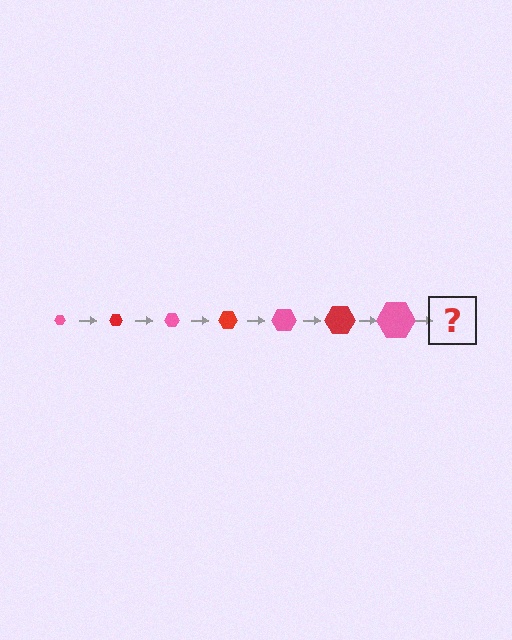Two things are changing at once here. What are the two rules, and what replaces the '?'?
The two rules are that the hexagon grows larger each step and the color cycles through pink and red. The '?' should be a red hexagon, larger than the previous one.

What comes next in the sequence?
The next element should be a red hexagon, larger than the previous one.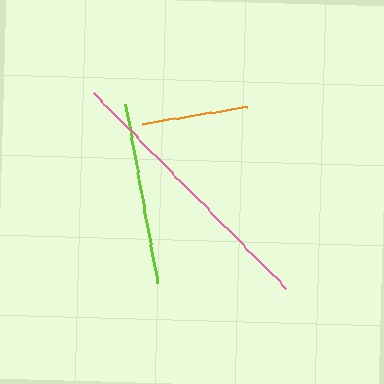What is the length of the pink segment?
The pink segment is approximately 274 pixels long.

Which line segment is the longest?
The pink line is the longest at approximately 274 pixels.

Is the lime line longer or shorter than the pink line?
The pink line is longer than the lime line.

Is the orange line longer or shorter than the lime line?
The lime line is longer than the orange line.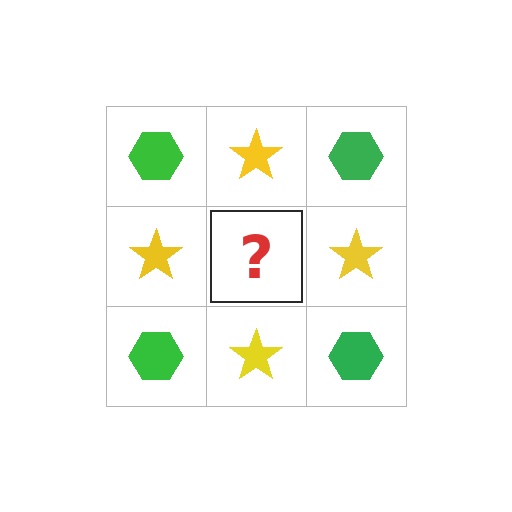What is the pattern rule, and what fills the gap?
The rule is that it alternates green hexagon and yellow star in a checkerboard pattern. The gap should be filled with a green hexagon.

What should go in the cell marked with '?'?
The missing cell should contain a green hexagon.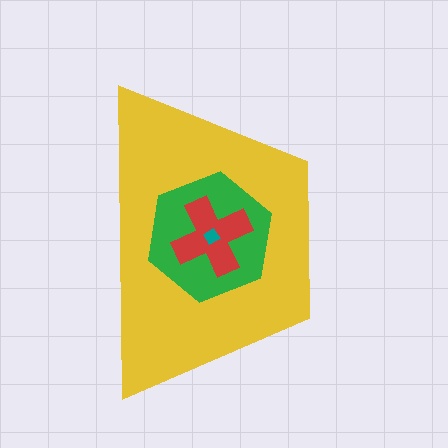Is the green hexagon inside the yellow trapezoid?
Yes.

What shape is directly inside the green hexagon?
The red cross.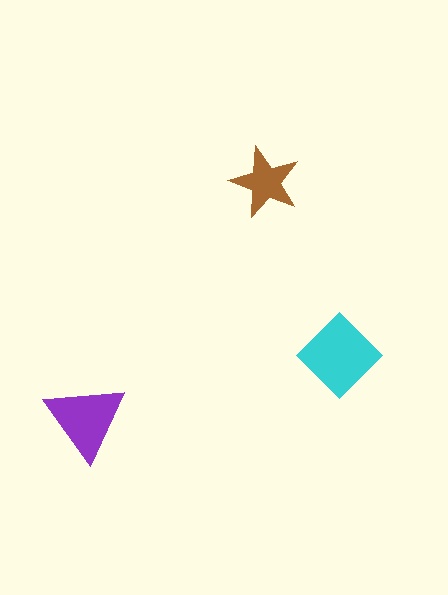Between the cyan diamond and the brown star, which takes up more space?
The cyan diamond.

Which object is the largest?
The cyan diamond.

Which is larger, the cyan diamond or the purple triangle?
The cyan diamond.